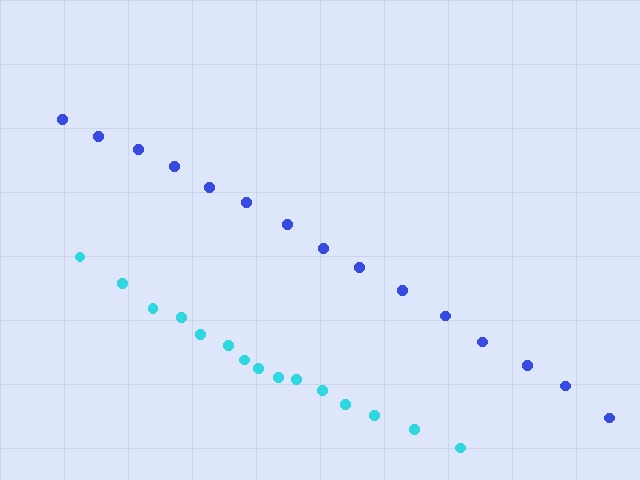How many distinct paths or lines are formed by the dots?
There are 2 distinct paths.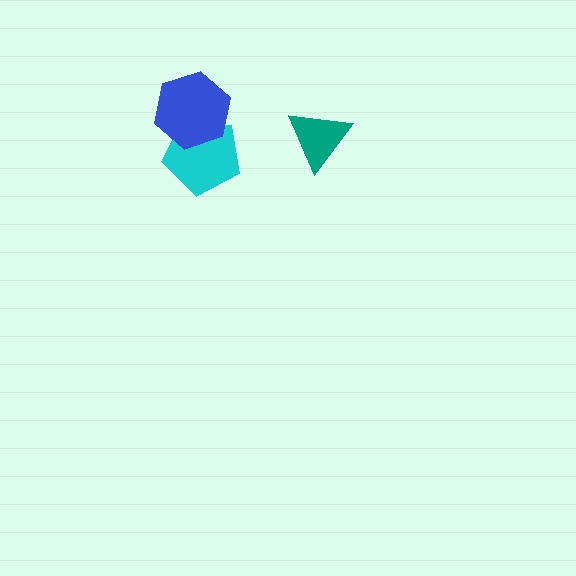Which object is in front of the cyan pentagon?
The blue hexagon is in front of the cyan pentagon.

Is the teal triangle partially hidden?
No, no other shape covers it.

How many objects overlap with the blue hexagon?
1 object overlaps with the blue hexagon.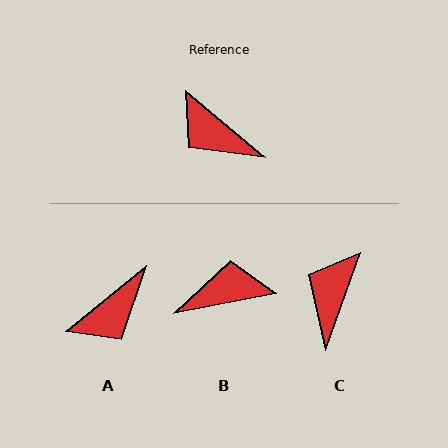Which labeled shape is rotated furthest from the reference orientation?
B, about 129 degrees away.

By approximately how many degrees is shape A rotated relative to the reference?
Approximately 79 degrees counter-clockwise.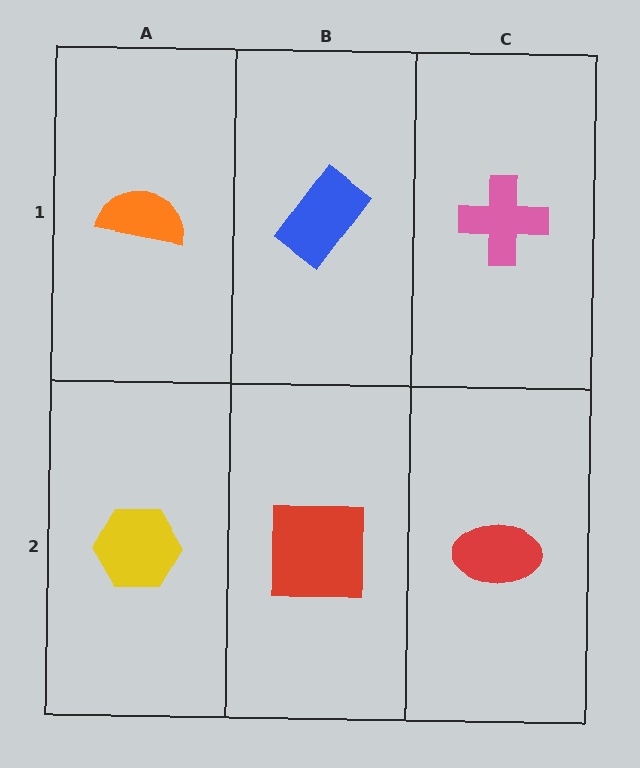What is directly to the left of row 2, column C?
A red square.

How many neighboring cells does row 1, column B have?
3.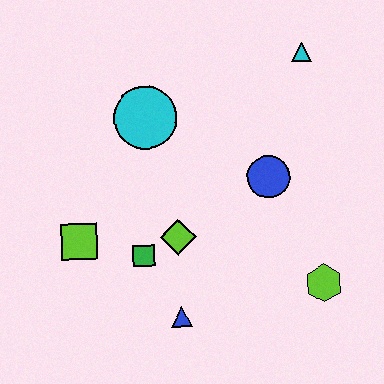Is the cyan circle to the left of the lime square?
No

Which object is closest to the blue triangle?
The green square is closest to the blue triangle.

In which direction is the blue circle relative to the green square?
The blue circle is to the right of the green square.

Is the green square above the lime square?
No